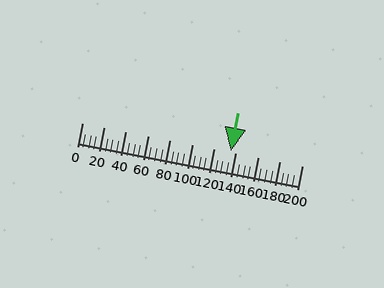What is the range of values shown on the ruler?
The ruler shows values from 0 to 200.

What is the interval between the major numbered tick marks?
The major tick marks are spaced 20 units apart.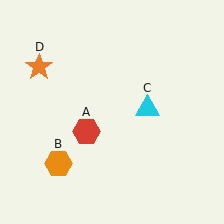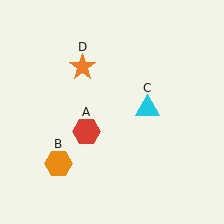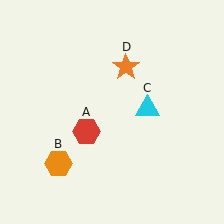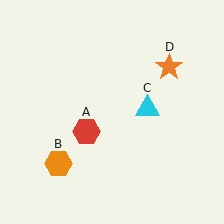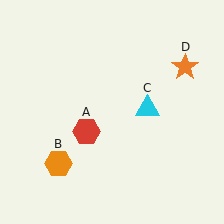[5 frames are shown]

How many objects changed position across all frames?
1 object changed position: orange star (object D).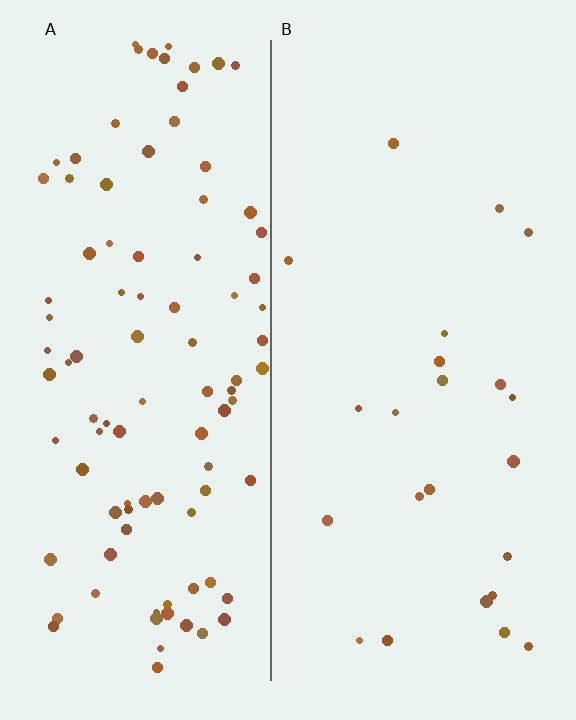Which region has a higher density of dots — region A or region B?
A (the left).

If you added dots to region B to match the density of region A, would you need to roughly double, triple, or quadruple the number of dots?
Approximately quadruple.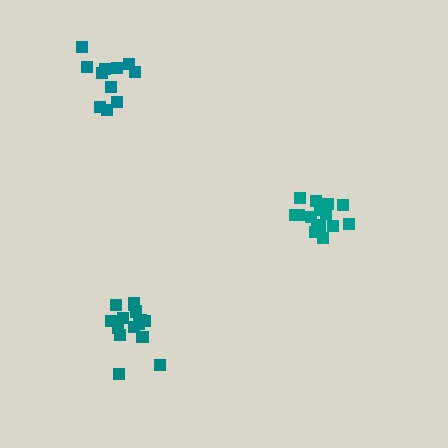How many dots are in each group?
Group 1: 16 dots, Group 2: 16 dots, Group 3: 11 dots (43 total).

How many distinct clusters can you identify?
There are 3 distinct clusters.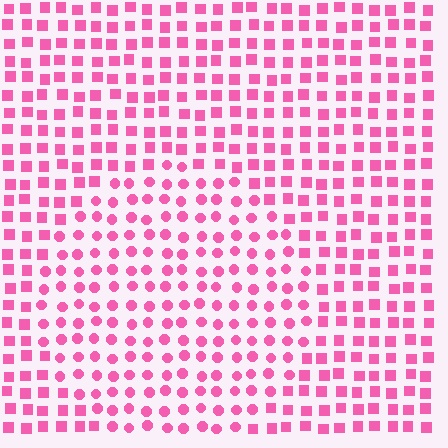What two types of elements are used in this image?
The image uses circles inside the circle region and squares outside it.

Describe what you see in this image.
The image is filled with small pink elements arranged in a uniform grid. A circle-shaped region contains circles, while the surrounding area contains squares. The boundary is defined purely by the change in element shape.